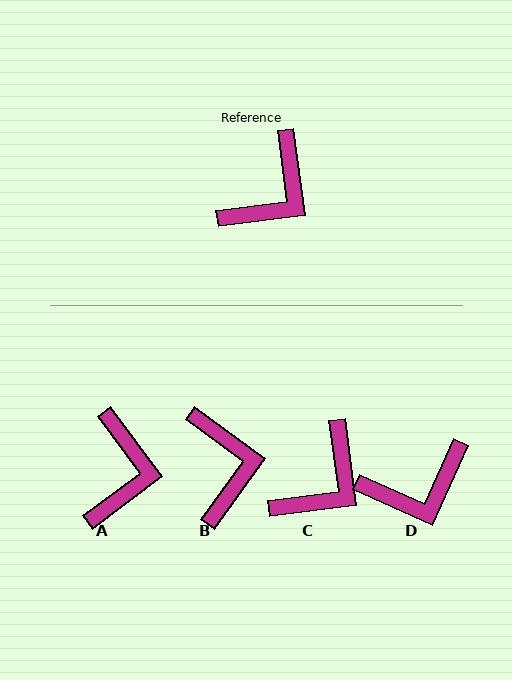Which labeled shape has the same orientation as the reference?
C.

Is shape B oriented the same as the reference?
No, it is off by about 46 degrees.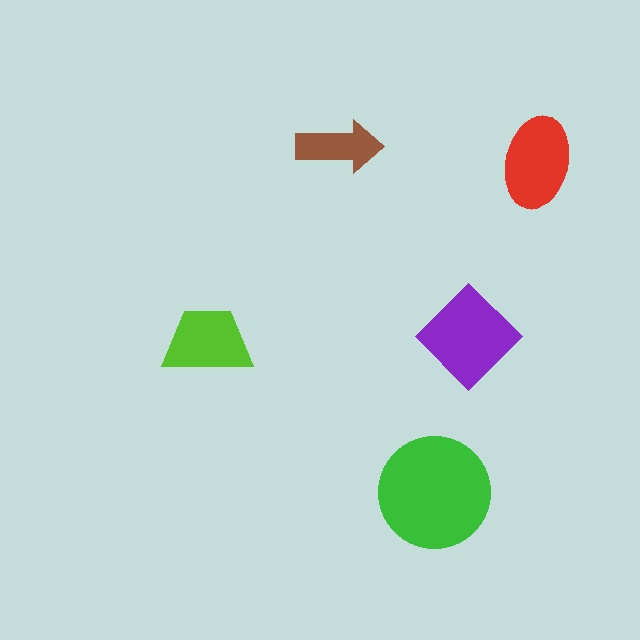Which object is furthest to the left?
The lime trapezoid is leftmost.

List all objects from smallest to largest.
The brown arrow, the lime trapezoid, the red ellipse, the purple diamond, the green circle.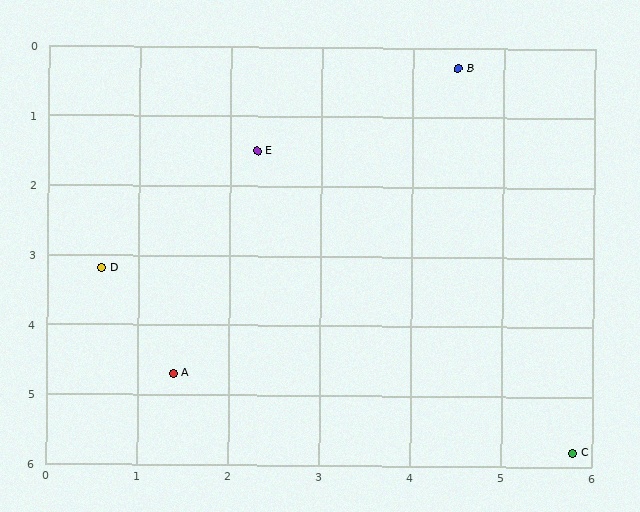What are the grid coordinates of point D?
Point D is at approximately (0.6, 3.2).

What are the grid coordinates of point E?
Point E is at approximately (2.3, 1.5).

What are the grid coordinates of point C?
Point C is at approximately (5.8, 5.8).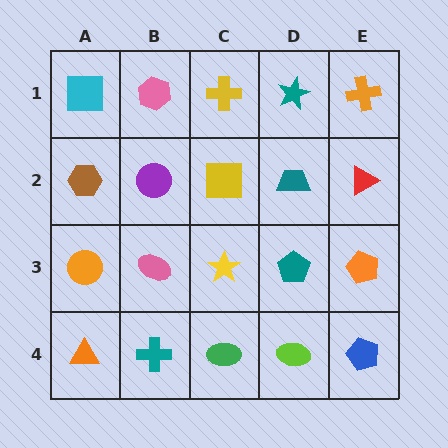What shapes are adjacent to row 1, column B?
A purple circle (row 2, column B), a cyan square (row 1, column A), a yellow cross (row 1, column C).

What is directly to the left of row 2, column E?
A teal trapezoid.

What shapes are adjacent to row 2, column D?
A teal star (row 1, column D), a teal pentagon (row 3, column D), a yellow square (row 2, column C), a red triangle (row 2, column E).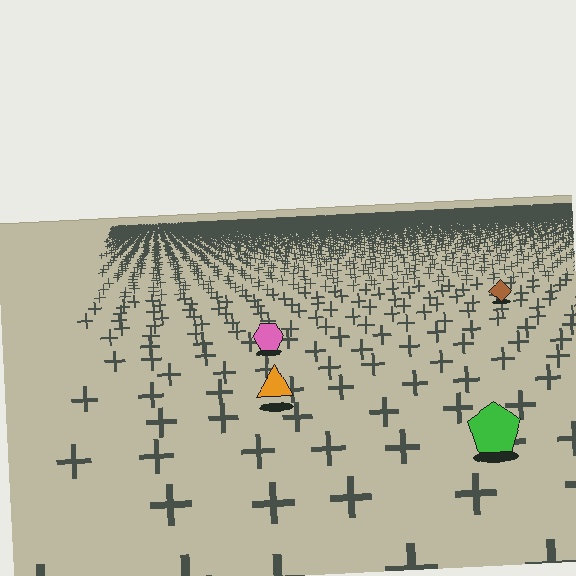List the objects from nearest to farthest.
From nearest to farthest: the green pentagon, the orange triangle, the pink hexagon, the brown diamond.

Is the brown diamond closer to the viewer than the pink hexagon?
No. The pink hexagon is closer — you can tell from the texture gradient: the ground texture is coarser near it.